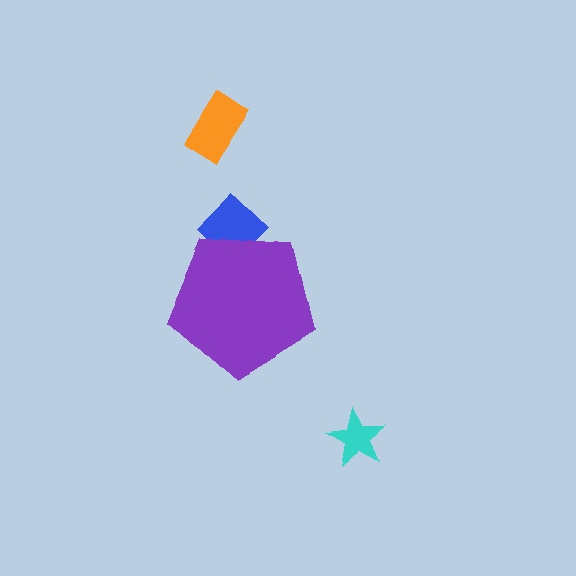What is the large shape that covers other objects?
A purple pentagon.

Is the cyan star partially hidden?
No, the cyan star is fully visible.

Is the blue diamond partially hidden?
Yes, the blue diamond is partially hidden behind the purple pentagon.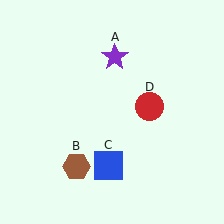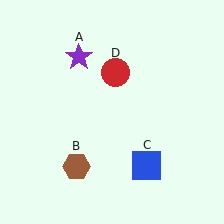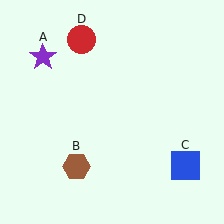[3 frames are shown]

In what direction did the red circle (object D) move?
The red circle (object D) moved up and to the left.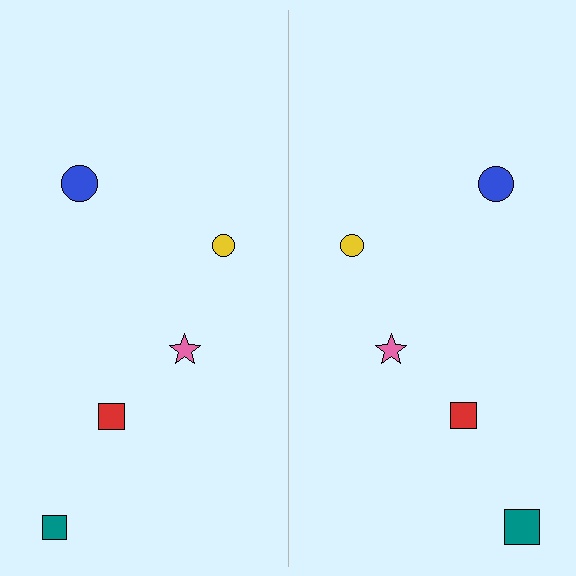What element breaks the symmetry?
The teal square on the right side has a different size than its mirror counterpart.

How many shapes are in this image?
There are 10 shapes in this image.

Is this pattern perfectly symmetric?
No, the pattern is not perfectly symmetric. The teal square on the right side has a different size than its mirror counterpart.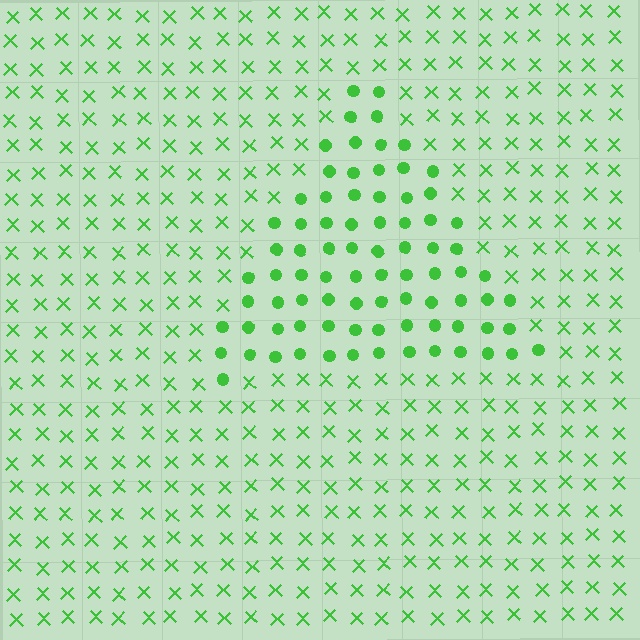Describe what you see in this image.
The image is filled with small green elements arranged in a uniform grid. A triangle-shaped region contains circles, while the surrounding area contains X marks. The boundary is defined purely by the change in element shape.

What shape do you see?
I see a triangle.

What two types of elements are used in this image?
The image uses circles inside the triangle region and X marks outside it.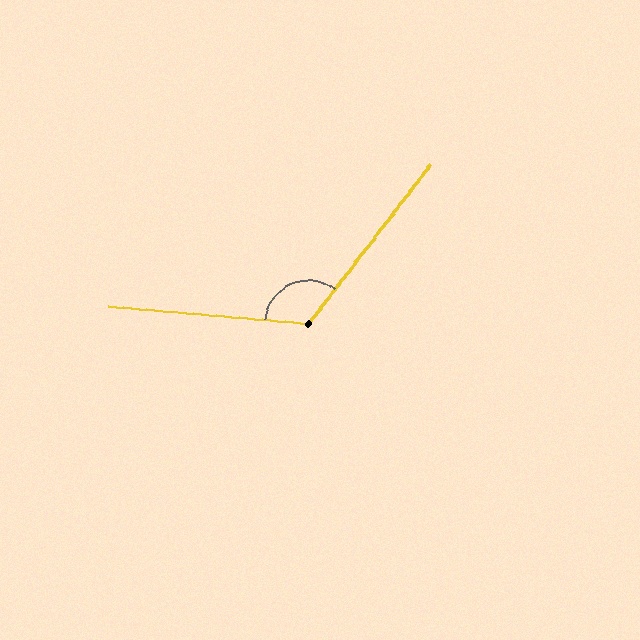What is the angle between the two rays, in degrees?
Approximately 122 degrees.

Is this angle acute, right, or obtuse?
It is obtuse.